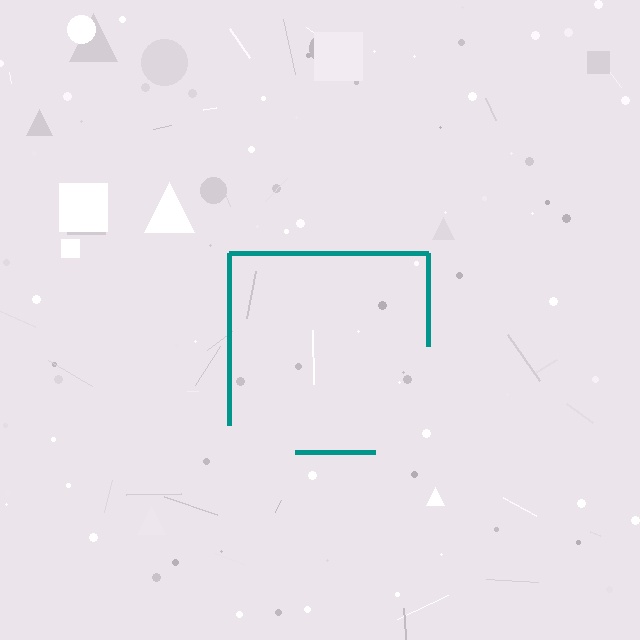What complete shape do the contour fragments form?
The contour fragments form a square.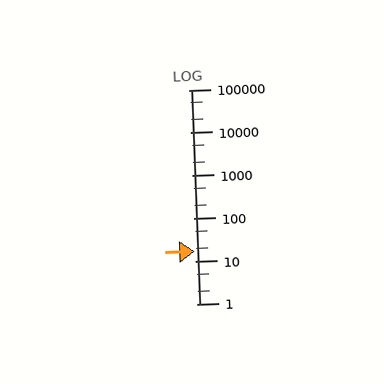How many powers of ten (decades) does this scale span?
The scale spans 5 decades, from 1 to 100000.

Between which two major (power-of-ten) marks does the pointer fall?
The pointer is between 10 and 100.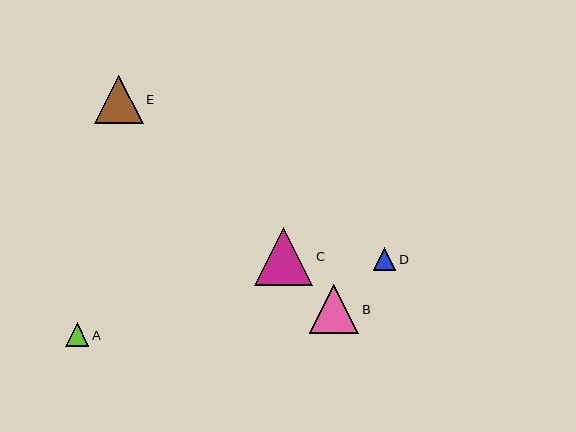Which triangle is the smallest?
Triangle D is the smallest with a size of approximately 23 pixels.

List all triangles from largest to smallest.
From largest to smallest: C, B, E, A, D.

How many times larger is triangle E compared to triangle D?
Triangle E is approximately 2.1 times the size of triangle D.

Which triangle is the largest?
Triangle C is the largest with a size of approximately 59 pixels.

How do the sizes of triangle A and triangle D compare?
Triangle A and triangle D are approximately the same size.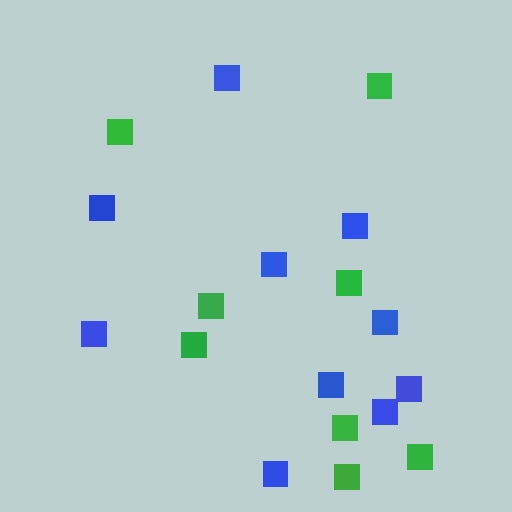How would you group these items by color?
There are 2 groups: one group of green squares (8) and one group of blue squares (10).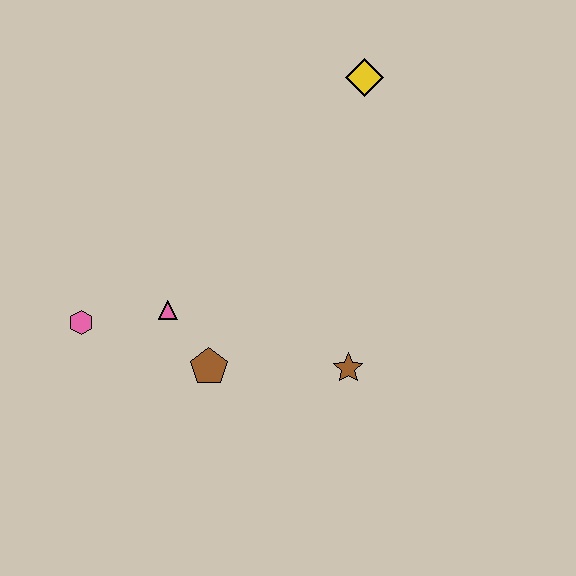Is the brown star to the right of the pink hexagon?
Yes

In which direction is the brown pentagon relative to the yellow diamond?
The brown pentagon is below the yellow diamond.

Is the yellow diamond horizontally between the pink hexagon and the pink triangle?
No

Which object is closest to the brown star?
The brown pentagon is closest to the brown star.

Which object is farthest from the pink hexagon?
The yellow diamond is farthest from the pink hexagon.